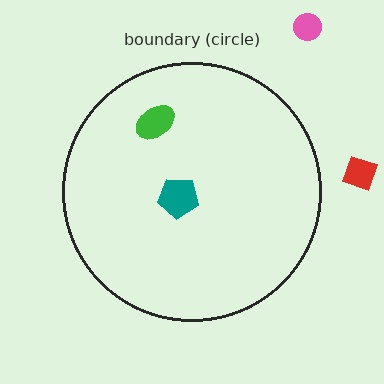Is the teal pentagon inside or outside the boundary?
Inside.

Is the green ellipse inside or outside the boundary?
Inside.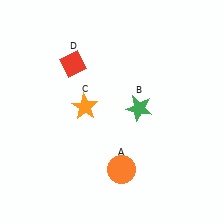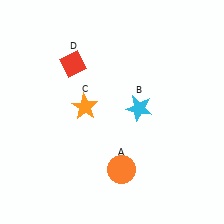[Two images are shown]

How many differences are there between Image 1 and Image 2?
There is 1 difference between the two images.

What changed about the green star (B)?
In Image 1, B is green. In Image 2, it changed to cyan.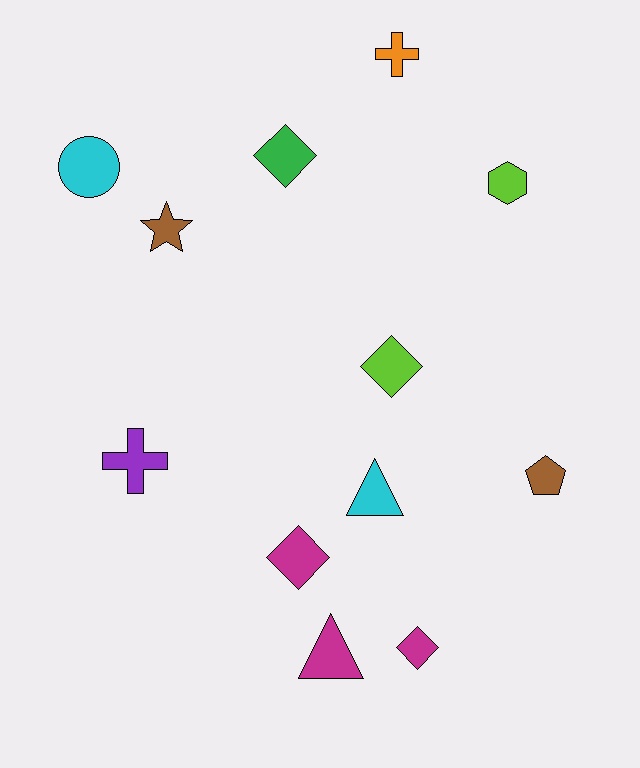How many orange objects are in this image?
There is 1 orange object.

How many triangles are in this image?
There are 2 triangles.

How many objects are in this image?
There are 12 objects.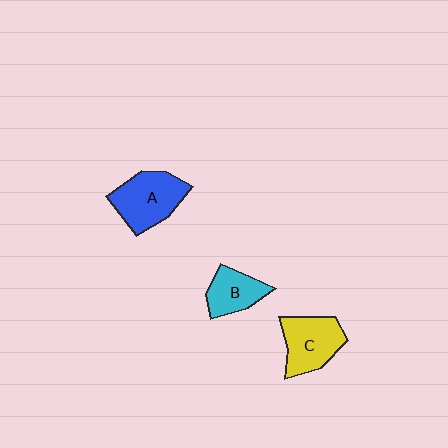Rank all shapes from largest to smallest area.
From largest to smallest: A (blue), C (yellow), B (cyan).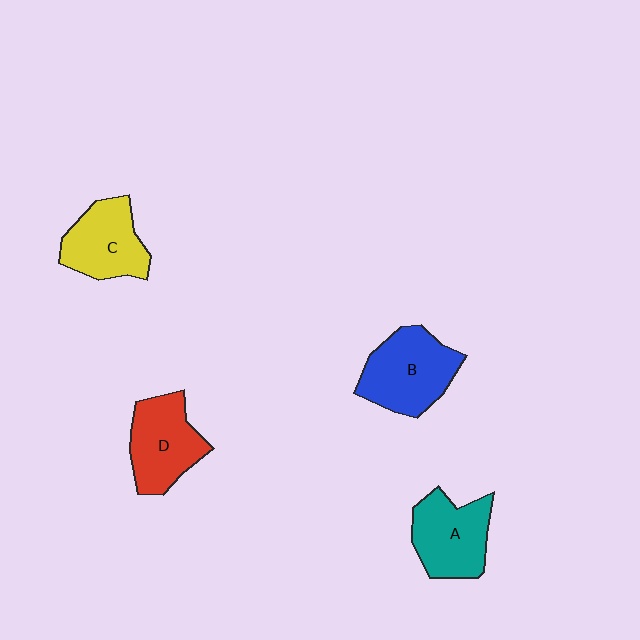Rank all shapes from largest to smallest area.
From largest to smallest: B (blue), D (red), A (teal), C (yellow).